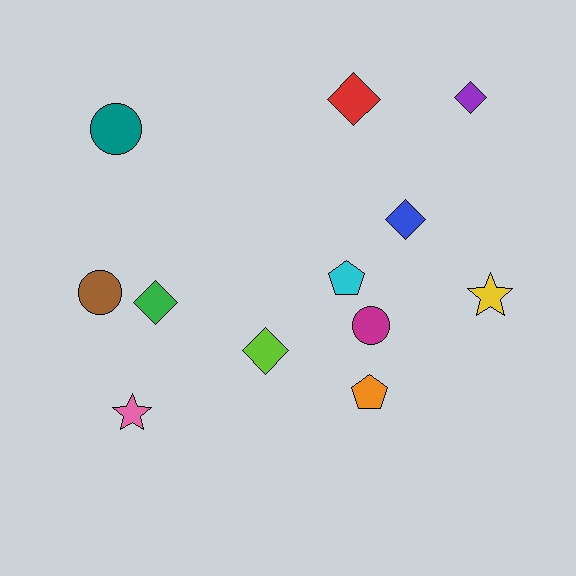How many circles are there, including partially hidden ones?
There are 3 circles.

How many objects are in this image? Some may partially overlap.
There are 12 objects.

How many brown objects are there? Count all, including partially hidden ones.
There is 1 brown object.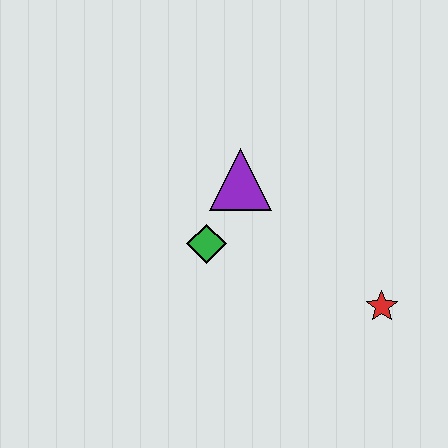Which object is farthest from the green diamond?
The red star is farthest from the green diamond.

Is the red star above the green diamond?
No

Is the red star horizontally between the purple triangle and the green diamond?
No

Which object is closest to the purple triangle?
The green diamond is closest to the purple triangle.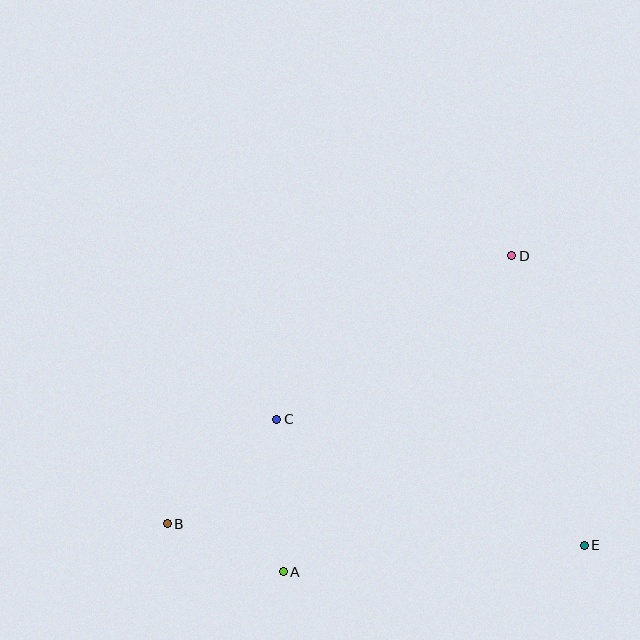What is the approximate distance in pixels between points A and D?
The distance between A and D is approximately 390 pixels.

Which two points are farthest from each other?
Points B and D are farthest from each other.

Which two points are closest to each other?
Points A and B are closest to each other.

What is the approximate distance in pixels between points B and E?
The distance between B and E is approximately 417 pixels.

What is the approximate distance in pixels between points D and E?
The distance between D and E is approximately 298 pixels.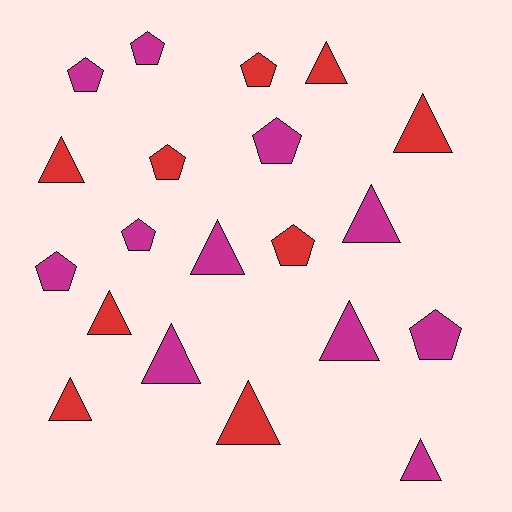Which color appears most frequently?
Magenta, with 11 objects.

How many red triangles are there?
There are 6 red triangles.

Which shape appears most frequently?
Triangle, with 11 objects.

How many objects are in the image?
There are 20 objects.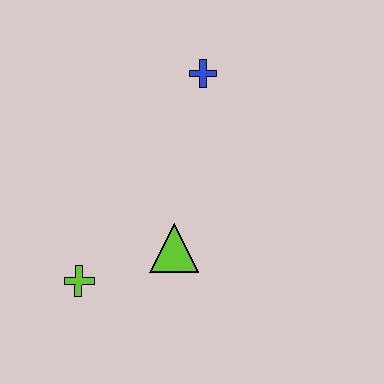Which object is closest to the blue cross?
The lime triangle is closest to the blue cross.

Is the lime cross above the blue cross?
No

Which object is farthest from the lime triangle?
The blue cross is farthest from the lime triangle.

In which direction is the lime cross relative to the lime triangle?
The lime cross is to the left of the lime triangle.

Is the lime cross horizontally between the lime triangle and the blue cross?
No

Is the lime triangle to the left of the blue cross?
Yes